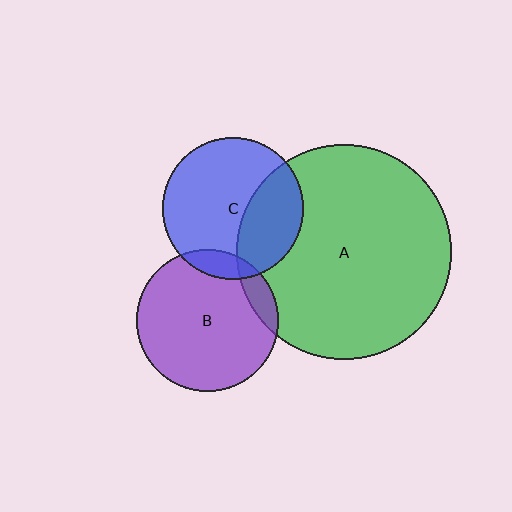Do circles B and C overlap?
Yes.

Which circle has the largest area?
Circle A (green).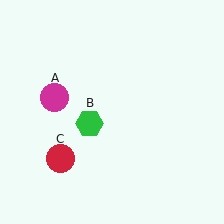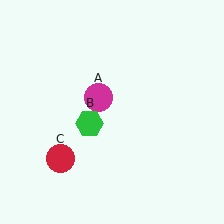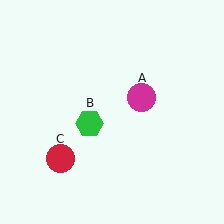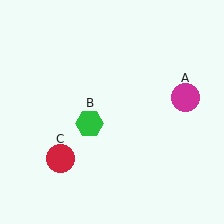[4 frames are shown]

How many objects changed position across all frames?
1 object changed position: magenta circle (object A).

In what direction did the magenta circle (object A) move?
The magenta circle (object A) moved right.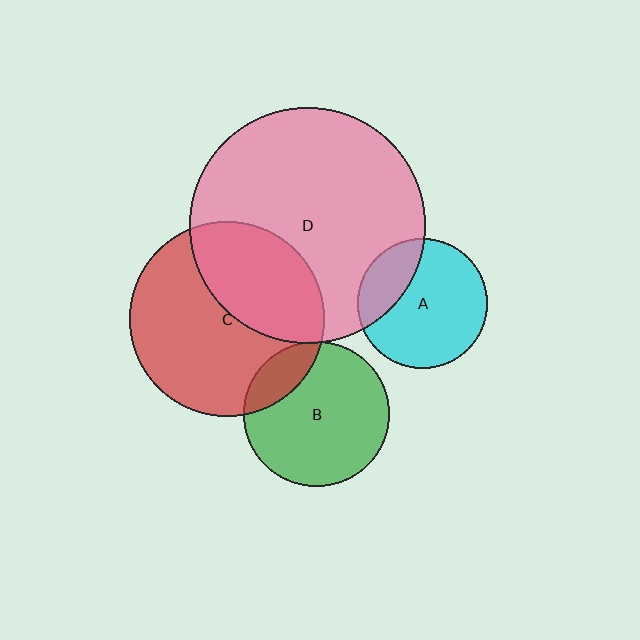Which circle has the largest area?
Circle D (pink).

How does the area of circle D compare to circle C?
Approximately 1.5 times.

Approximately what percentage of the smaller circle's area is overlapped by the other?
Approximately 25%.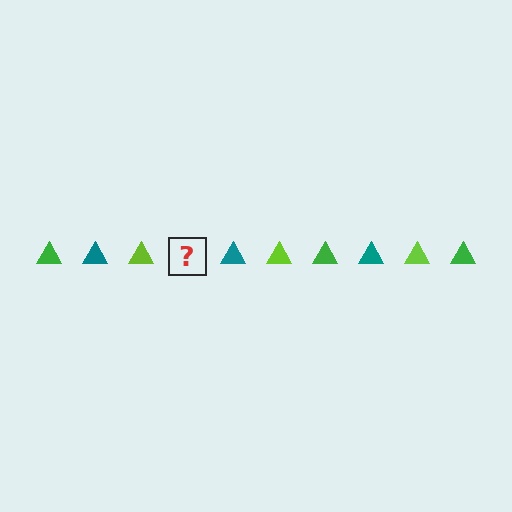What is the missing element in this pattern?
The missing element is a green triangle.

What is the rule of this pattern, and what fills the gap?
The rule is that the pattern cycles through green, teal, lime triangles. The gap should be filled with a green triangle.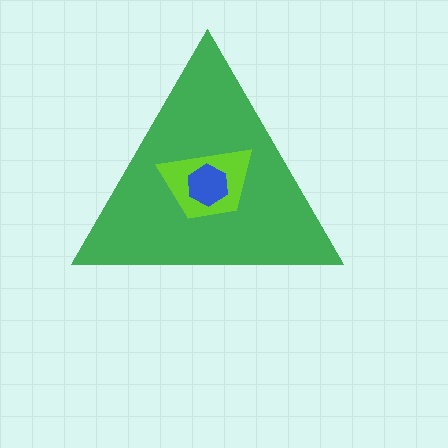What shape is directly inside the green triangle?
The lime trapezoid.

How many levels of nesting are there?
3.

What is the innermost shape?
The blue hexagon.